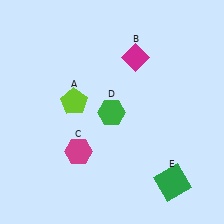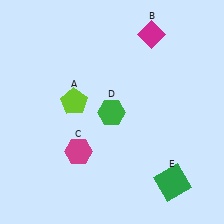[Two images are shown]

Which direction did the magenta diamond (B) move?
The magenta diamond (B) moved up.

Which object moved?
The magenta diamond (B) moved up.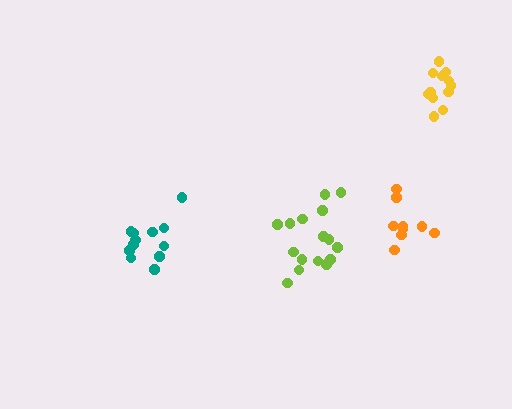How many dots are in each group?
Group 1: 10 dots, Group 2: 12 dots, Group 3: 16 dots, Group 4: 12 dots (50 total).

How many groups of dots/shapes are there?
There are 4 groups.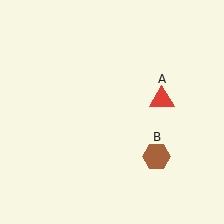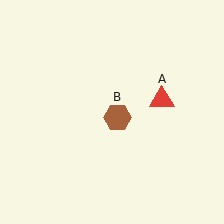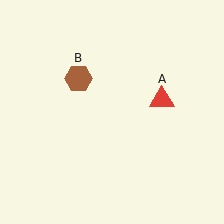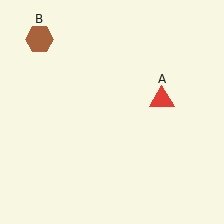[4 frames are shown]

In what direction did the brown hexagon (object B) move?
The brown hexagon (object B) moved up and to the left.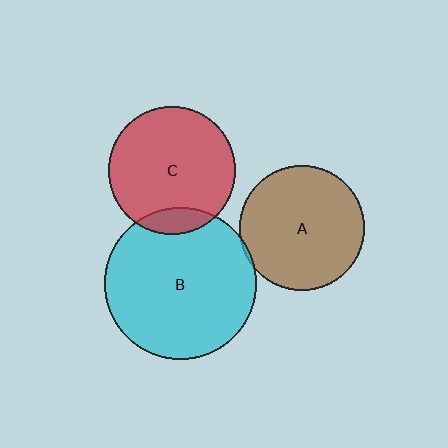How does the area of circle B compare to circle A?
Approximately 1.5 times.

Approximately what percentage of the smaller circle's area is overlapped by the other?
Approximately 10%.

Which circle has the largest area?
Circle B (cyan).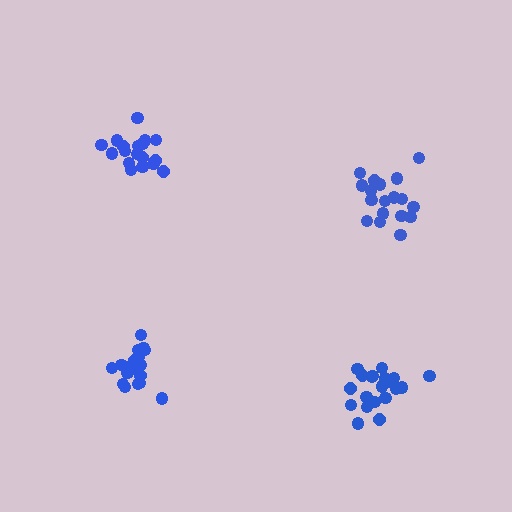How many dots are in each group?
Group 1: 18 dots, Group 2: 21 dots, Group 3: 18 dots, Group 4: 21 dots (78 total).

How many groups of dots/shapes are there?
There are 4 groups.